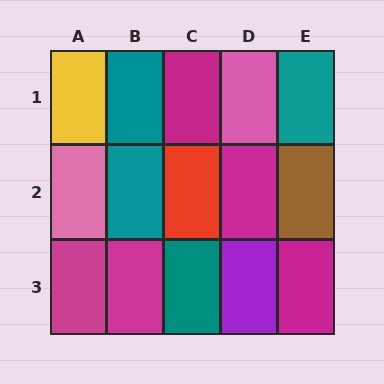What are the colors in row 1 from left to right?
Yellow, teal, magenta, pink, teal.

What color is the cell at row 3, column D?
Purple.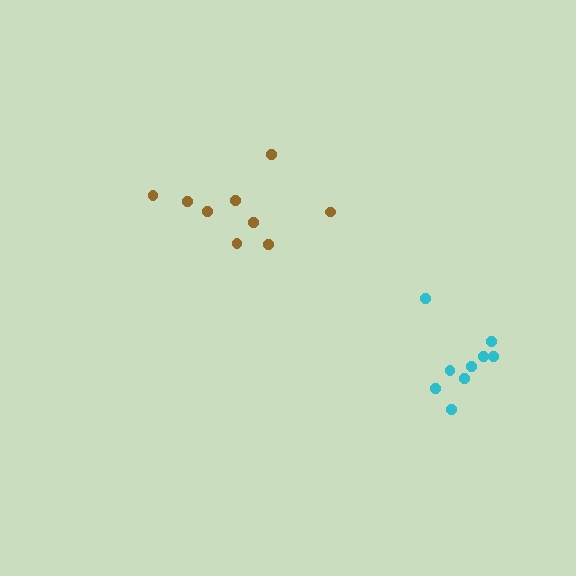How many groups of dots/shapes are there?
There are 2 groups.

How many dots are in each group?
Group 1: 9 dots, Group 2: 9 dots (18 total).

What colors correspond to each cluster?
The clusters are colored: brown, cyan.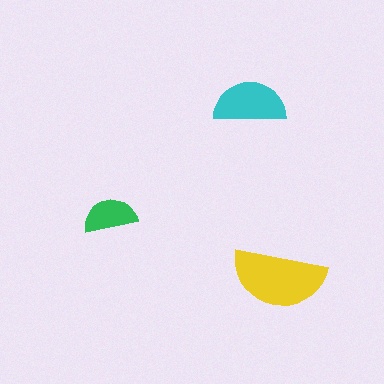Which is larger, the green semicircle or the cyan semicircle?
The cyan one.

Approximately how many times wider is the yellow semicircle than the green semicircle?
About 1.5 times wider.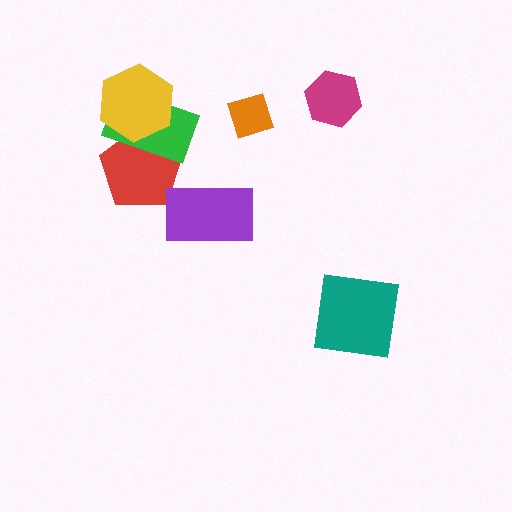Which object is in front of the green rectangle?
The yellow hexagon is in front of the green rectangle.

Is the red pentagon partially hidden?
Yes, it is partially covered by another shape.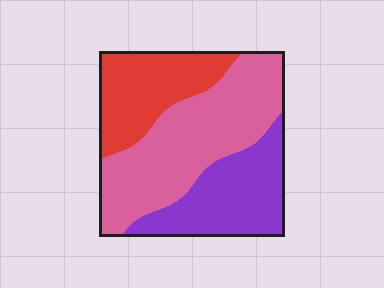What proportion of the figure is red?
Red covers about 25% of the figure.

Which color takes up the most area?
Pink, at roughly 45%.